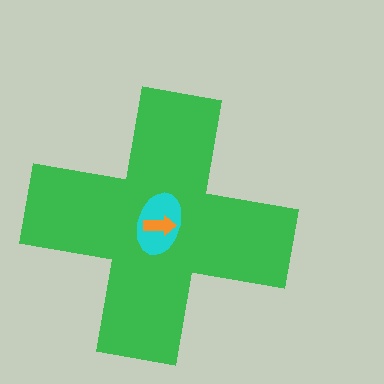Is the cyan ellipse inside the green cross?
Yes.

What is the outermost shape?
The green cross.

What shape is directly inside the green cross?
The cyan ellipse.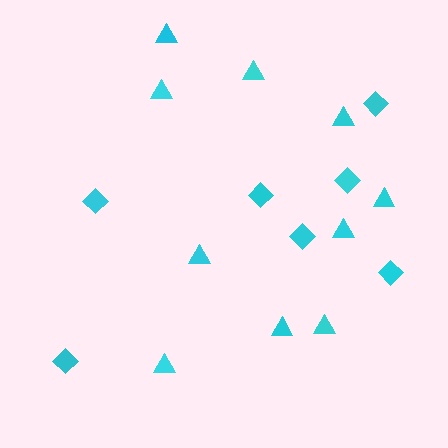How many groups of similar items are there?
There are 2 groups: one group of diamonds (7) and one group of triangles (10).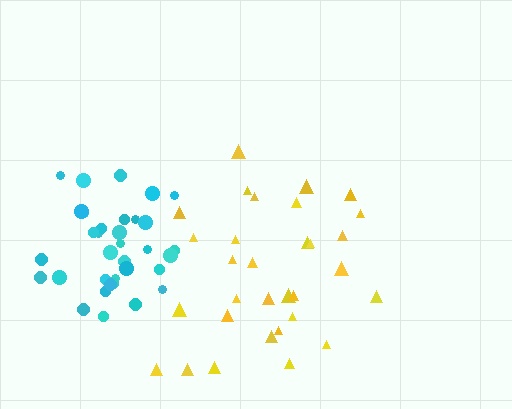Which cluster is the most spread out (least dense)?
Yellow.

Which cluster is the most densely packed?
Cyan.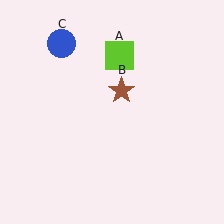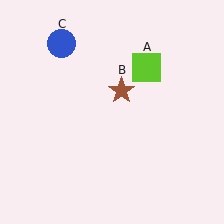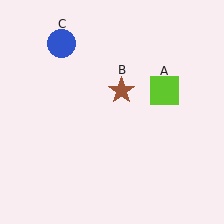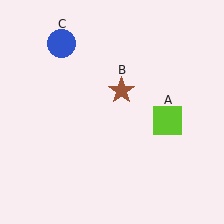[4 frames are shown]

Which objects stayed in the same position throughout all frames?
Brown star (object B) and blue circle (object C) remained stationary.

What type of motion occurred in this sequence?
The lime square (object A) rotated clockwise around the center of the scene.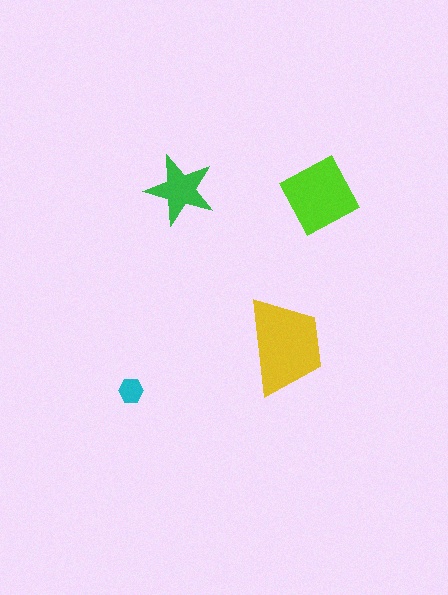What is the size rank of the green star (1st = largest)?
3rd.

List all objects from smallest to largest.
The cyan hexagon, the green star, the lime diamond, the yellow trapezoid.